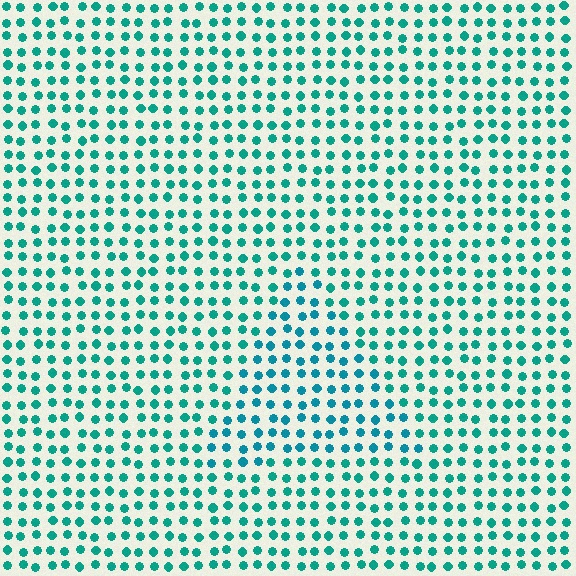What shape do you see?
I see a triangle.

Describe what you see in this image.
The image is filled with small teal elements in a uniform arrangement. A triangle-shaped region is visible where the elements are tinted to a slightly different hue, forming a subtle color boundary.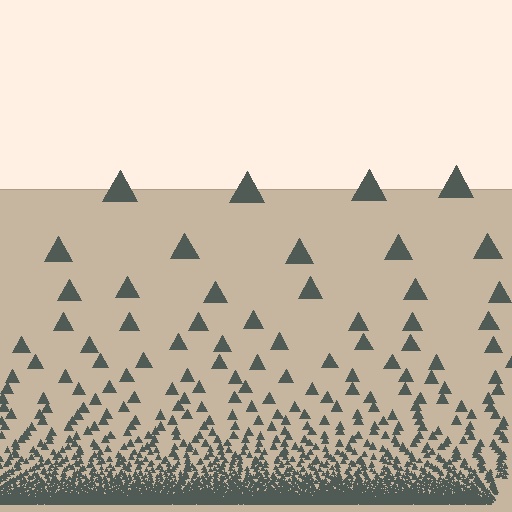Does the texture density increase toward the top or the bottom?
Density increases toward the bottom.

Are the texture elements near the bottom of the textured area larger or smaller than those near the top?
Smaller. The gradient is inverted — elements near the bottom are smaller and denser.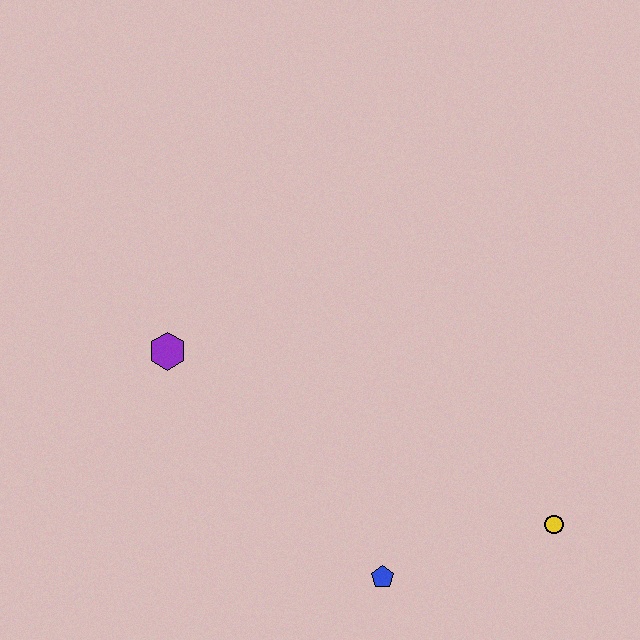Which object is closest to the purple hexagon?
The blue pentagon is closest to the purple hexagon.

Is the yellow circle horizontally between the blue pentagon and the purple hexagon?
No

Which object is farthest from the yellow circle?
The purple hexagon is farthest from the yellow circle.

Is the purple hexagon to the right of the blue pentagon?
No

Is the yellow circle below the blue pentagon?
No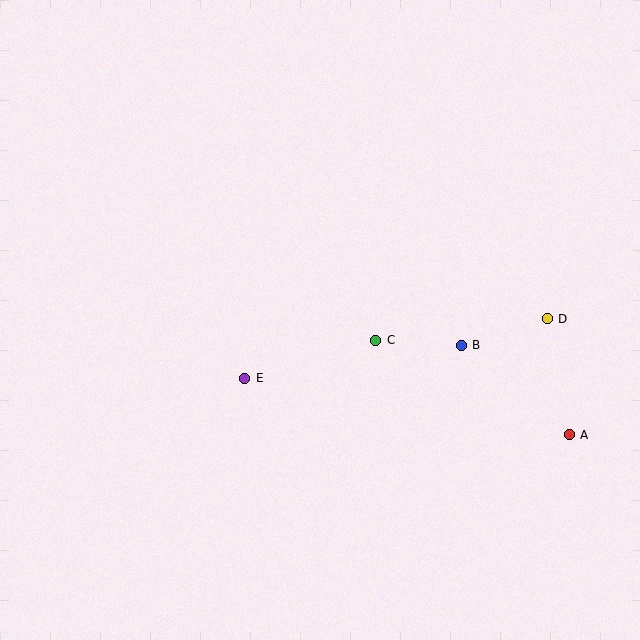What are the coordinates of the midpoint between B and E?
The midpoint between B and E is at (353, 362).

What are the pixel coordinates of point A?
Point A is at (569, 435).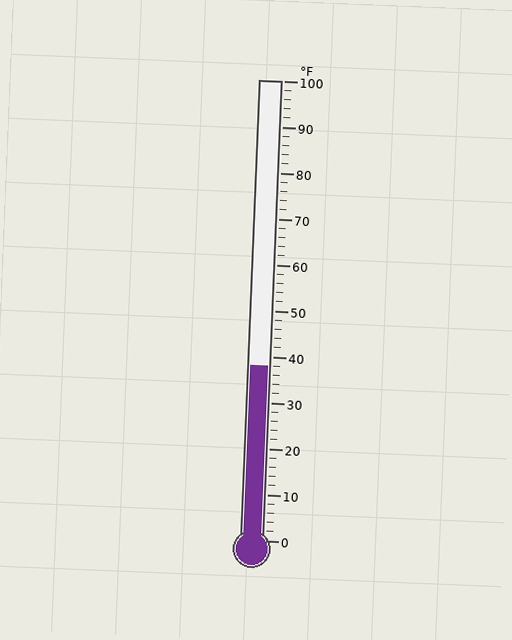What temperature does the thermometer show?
The thermometer shows approximately 38°F.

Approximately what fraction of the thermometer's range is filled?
The thermometer is filled to approximately 40% of its range.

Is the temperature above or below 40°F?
The temperature is below 40°F.